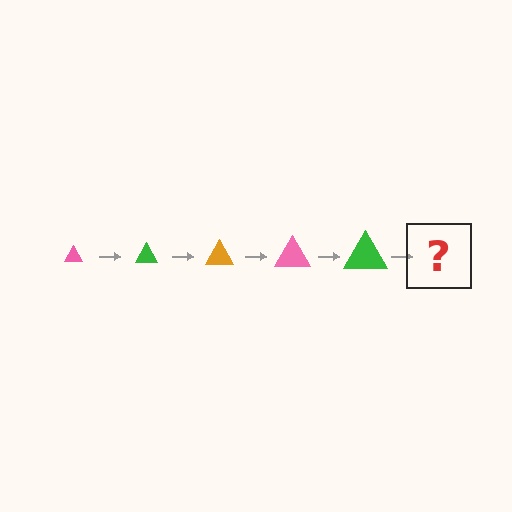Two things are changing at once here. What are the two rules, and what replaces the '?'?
The two rules are that the triangle grows larger each step and the color cycles through pink, green, and orange. The '?' should be an orange triangle, larger than the previous one.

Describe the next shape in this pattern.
It should be an orange triangle, larger than the previous one.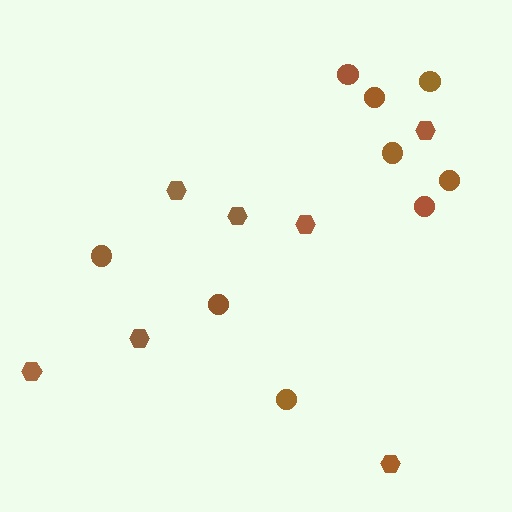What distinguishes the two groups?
There are 2 groups: one group of circles (9) and one group of hexagons (7).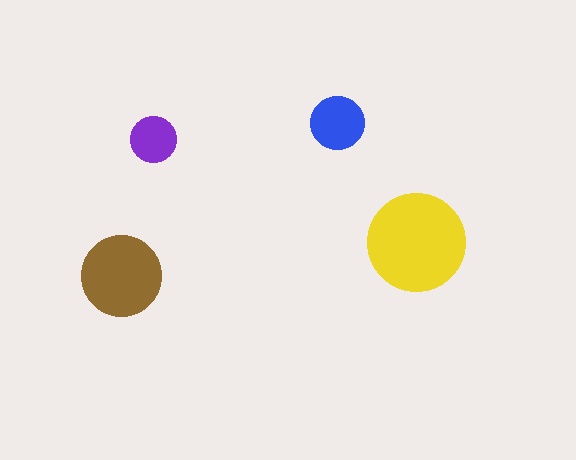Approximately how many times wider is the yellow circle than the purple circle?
About 2 times wider.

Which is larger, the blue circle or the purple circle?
The blue one.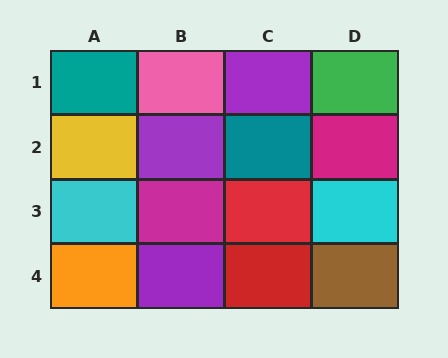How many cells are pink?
1 cell is pink.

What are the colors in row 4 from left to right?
Orange, purple, red, brown.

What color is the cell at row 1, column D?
Green.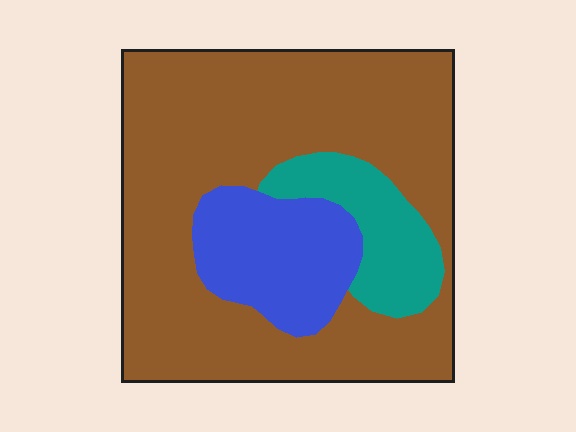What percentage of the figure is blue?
Blue covers about 15% of the figure.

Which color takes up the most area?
Brown, at roughly 70%.